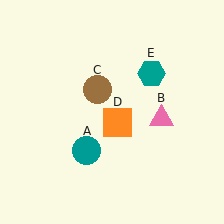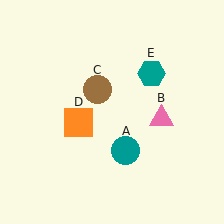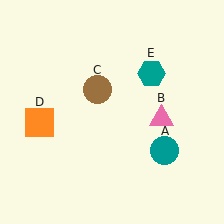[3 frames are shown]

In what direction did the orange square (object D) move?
The orange square (object D) moved left.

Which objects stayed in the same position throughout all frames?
Pink triangle (object B) and brown circle (object C) and teal hexagon (object E) remained stationary.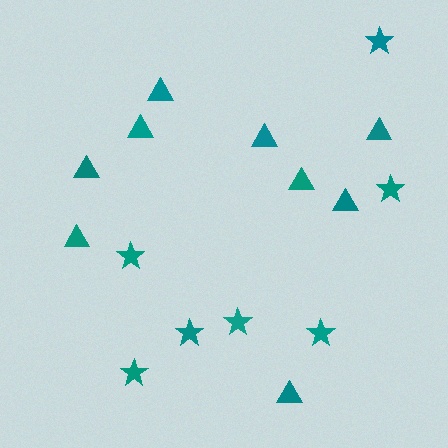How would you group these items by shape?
There are 2 groups: one group of triangles (9) and one group of stars (7).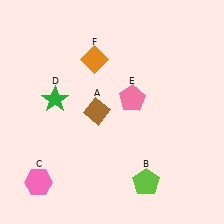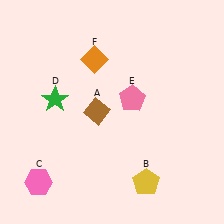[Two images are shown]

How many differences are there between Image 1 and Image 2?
There is 1 difference between the two images.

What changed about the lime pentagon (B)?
In Image 1, B is lime. In Image 2, it changed to yellow.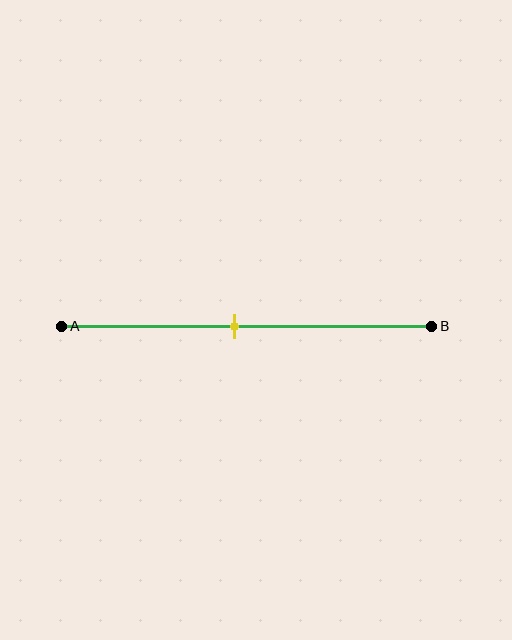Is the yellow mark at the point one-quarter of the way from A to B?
No, the mark is at about 45% from A, not at the 25% one-quarter point.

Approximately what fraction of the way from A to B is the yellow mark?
The yellow mark is approximately 45% of the way from A to B.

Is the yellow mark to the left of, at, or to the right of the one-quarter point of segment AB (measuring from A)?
The yellow mark is to the right of the one-quarter point of segment AB.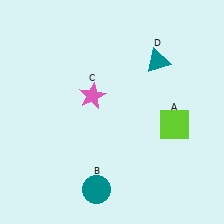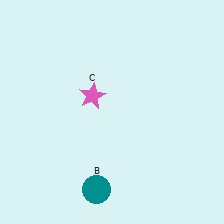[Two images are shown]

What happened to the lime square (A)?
The lime square (A) was removed in Image 2. It was in the bottom-right area of Image 1.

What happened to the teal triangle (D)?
The teal triangle (D) was removed in Image 2. It was in the top-right area of Image 1.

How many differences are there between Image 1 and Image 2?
There are 2 differences between the two images.